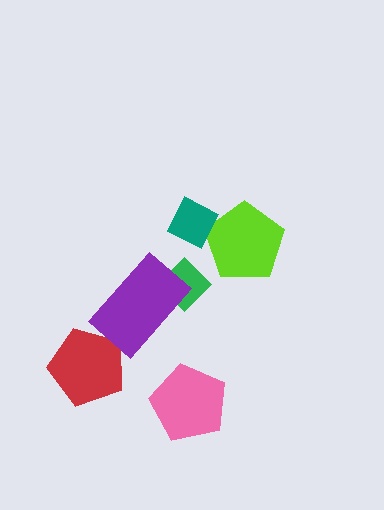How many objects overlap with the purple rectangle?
1 object overlaps with the purple rectangle.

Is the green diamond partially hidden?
Yes, it is partially covered by another shape.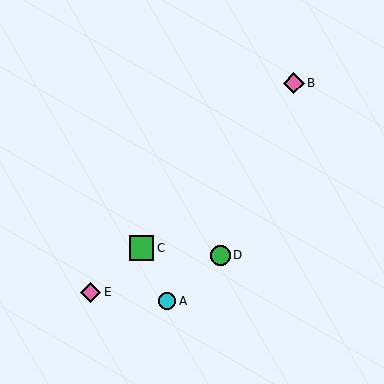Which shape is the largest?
The green square (labeled C) is the largest.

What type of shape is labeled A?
Shape A is a cyan circle.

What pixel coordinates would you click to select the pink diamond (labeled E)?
Click at (91, 292) to select the pink diamond E.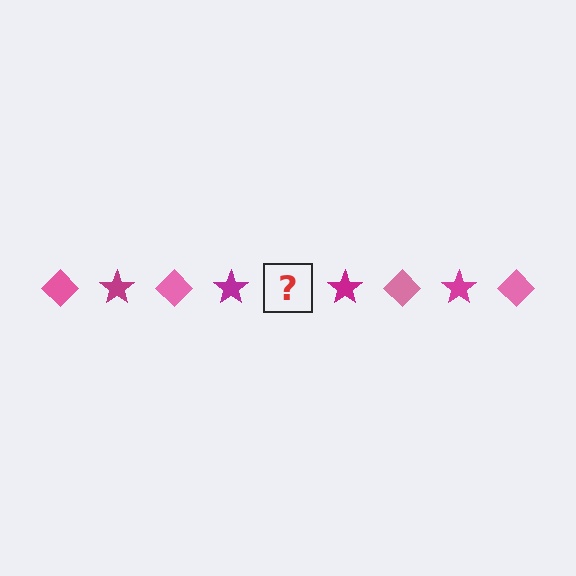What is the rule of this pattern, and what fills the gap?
The rule is that the pattern alternates between pink diamond and magenta star. The gap should be filled with a pink diamond.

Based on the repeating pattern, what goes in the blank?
The blank should be a pink diamond.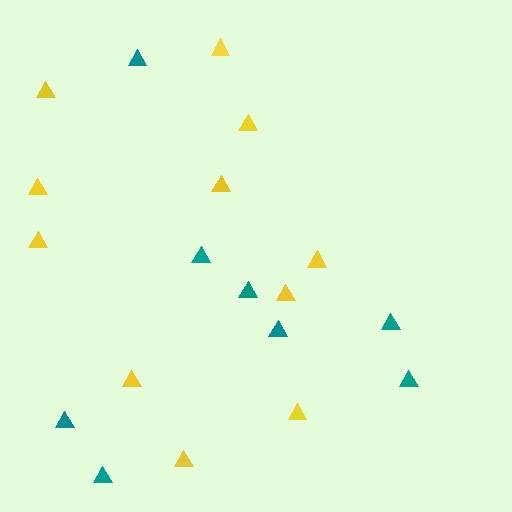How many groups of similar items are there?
There are 2 groups: one group of teal triangles (8) and one group of yellow triangles (11).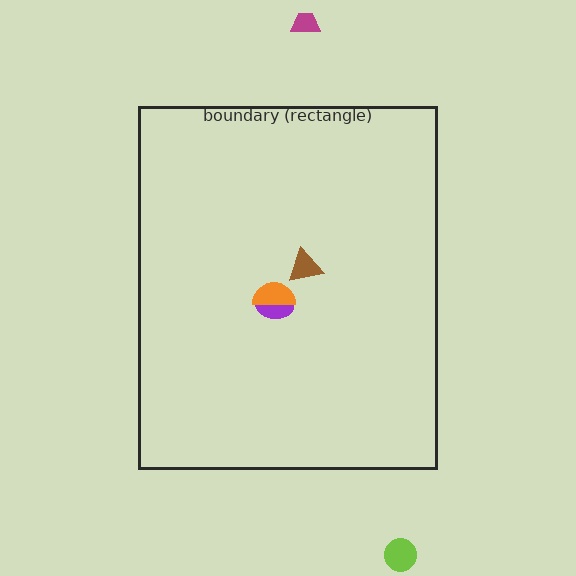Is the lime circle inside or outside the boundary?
Outside.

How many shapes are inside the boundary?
3 inside, 2 outside.